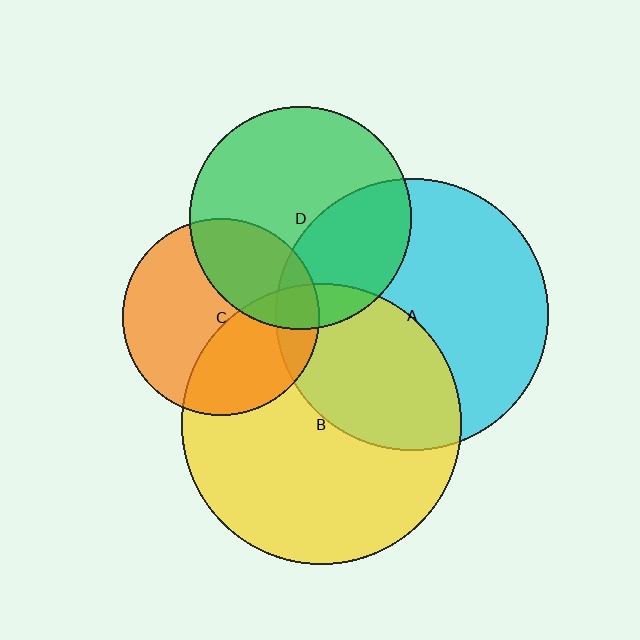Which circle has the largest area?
Circle B (yellow).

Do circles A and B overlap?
Yes.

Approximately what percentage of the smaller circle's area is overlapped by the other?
Approximately 40%.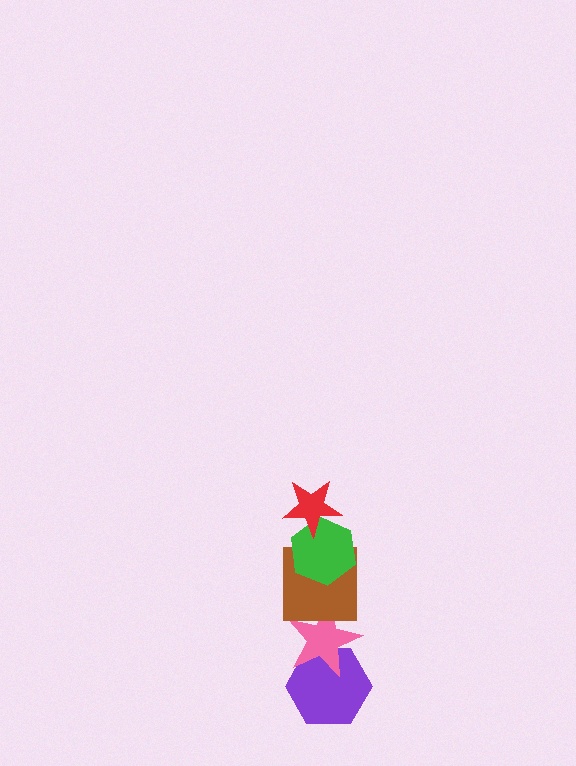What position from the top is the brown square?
The brown square is 3rd from the top.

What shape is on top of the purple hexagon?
The pink star is on top of the purple hexagon.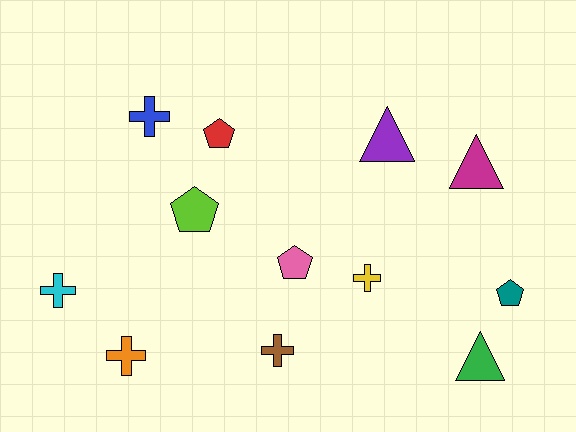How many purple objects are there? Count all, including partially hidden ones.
There is 1 purple object.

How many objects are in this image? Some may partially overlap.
There are 12 objects.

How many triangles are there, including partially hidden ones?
There are 3 triangles.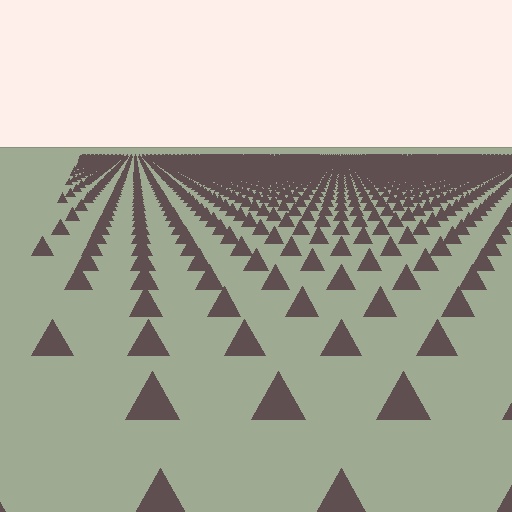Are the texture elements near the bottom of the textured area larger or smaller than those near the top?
Larger. Near the bottom, elements are closer to the viewer and appear at a bigger on-screen size.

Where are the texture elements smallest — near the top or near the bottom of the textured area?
Near the top.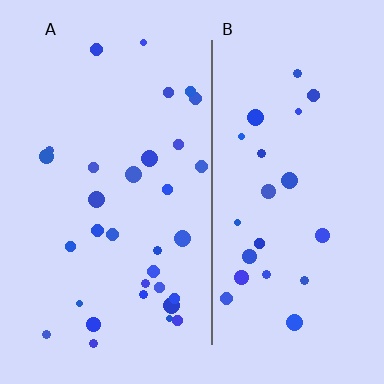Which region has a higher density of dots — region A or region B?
A (the left).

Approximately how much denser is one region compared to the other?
Approximately 1.3× — region A over region B.